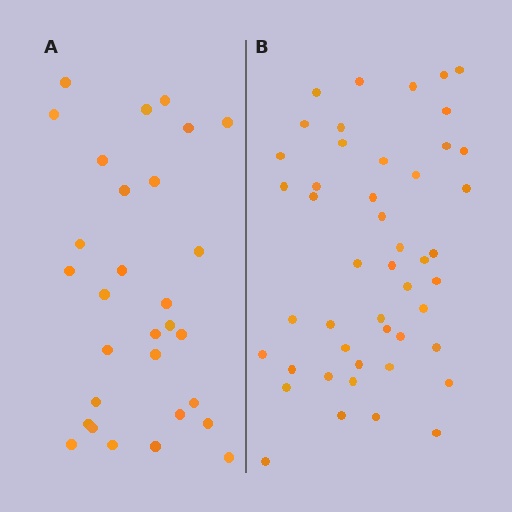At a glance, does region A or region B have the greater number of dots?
Region B (the right region) has more dots.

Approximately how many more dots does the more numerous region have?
Region B has approximately 15 more dots than region A.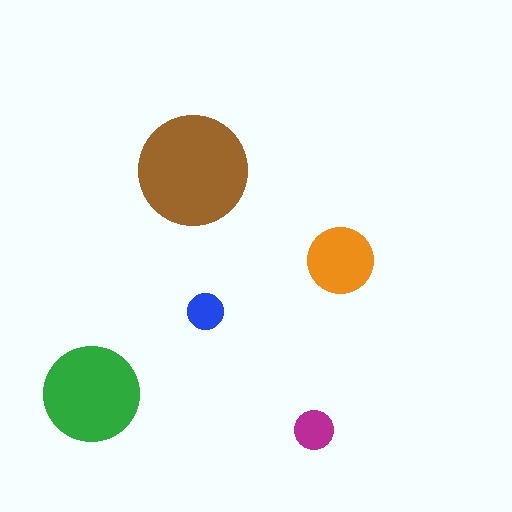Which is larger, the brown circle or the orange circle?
The brown one.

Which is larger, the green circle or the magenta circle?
The green one.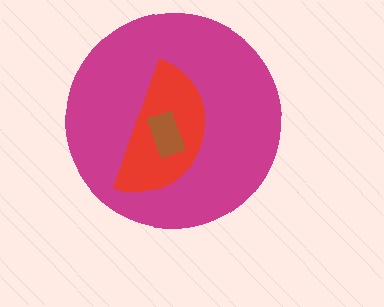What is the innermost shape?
The brown rectangle.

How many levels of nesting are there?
3.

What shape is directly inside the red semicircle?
The brown rectangle.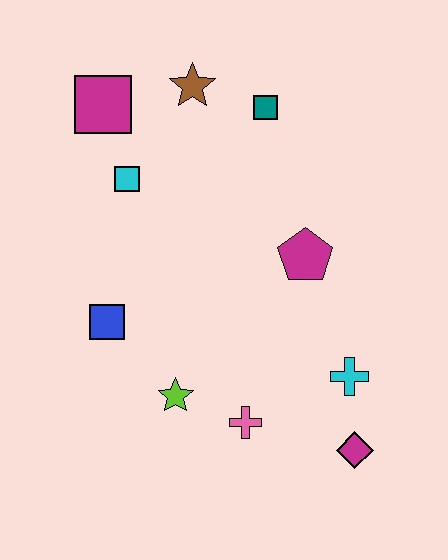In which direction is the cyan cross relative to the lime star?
The cyan cross is to the right of the lime star.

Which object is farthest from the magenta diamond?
The magenta square is farthest from the magenta diamond.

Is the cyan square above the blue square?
Yes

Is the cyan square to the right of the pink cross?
No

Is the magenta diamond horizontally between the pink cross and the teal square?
No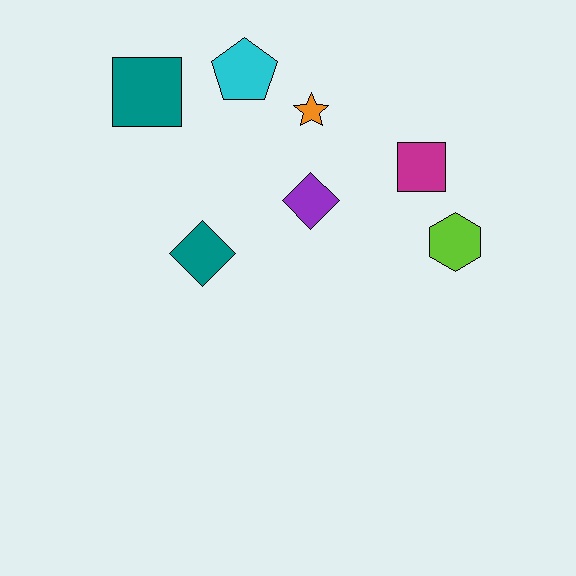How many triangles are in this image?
There are no triangles.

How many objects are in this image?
There are 7 objects.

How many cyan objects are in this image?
There is 1 cyan object.